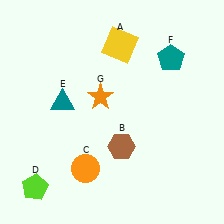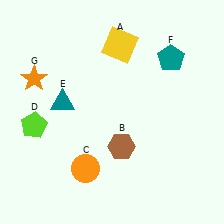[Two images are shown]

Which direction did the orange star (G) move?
The orange star (G) moved left.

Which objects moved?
The objects that moved are: the lime pentagon (D), the orange star (G).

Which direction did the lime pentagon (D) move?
The lime pentagon (D) moved up.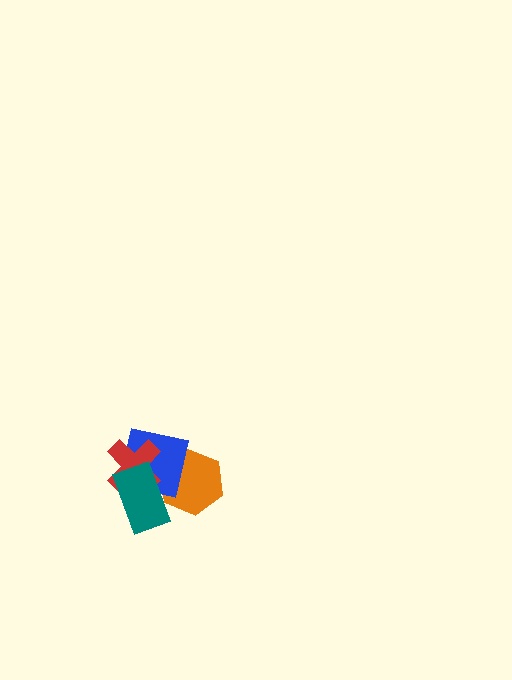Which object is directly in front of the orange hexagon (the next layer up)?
The blue square is directly in front of the orange hexagon.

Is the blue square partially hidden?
Yes, it is partially covered by another shape.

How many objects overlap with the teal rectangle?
3 objects overlap with the teal rectangle.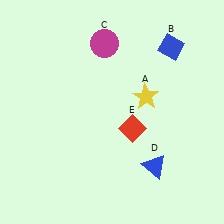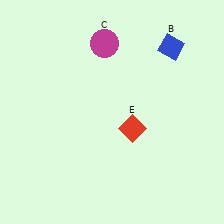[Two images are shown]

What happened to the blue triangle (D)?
The blue triangle (D) was removed in Image 2. It was in the bottom-right area of Image 1.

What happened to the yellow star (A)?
The yellow star (A) was removed in Image 2. It was in the top-right area of Image 1.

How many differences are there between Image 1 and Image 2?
There are 2 differences between the two images.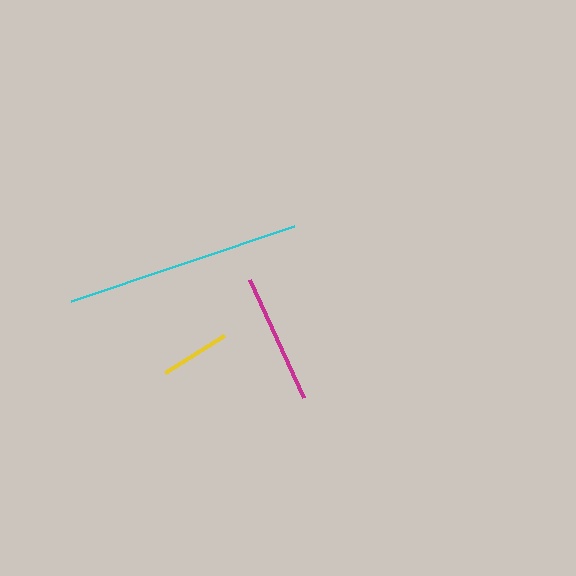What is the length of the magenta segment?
The magenta segment is approximately 130 pixels long.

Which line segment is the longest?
The cyan line is the longest at approximately 235 pixels.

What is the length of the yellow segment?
The yellow segment is approximately 70 pixels long.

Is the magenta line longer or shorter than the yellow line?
The magenta line is longer than the yellow line.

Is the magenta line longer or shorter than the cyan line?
The cyan line is longer than the magenta line.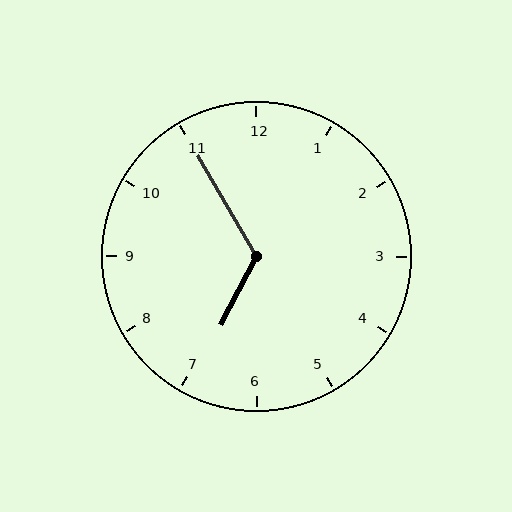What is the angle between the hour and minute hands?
Approximately 122 degrees.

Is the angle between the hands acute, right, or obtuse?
It is obtuse.